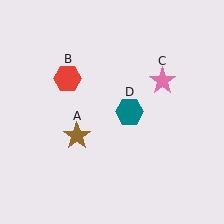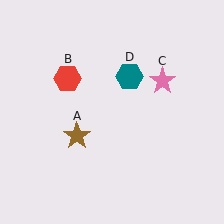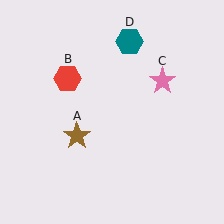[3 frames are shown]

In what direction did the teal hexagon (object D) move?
The teal hexagon (object D) moved up.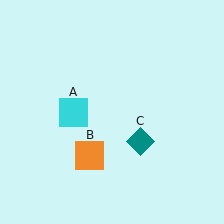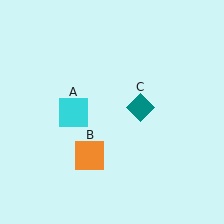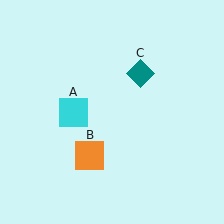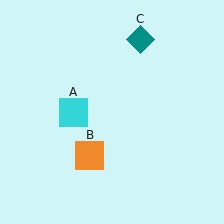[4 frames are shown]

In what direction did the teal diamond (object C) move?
The teal diamond (object C) moved up.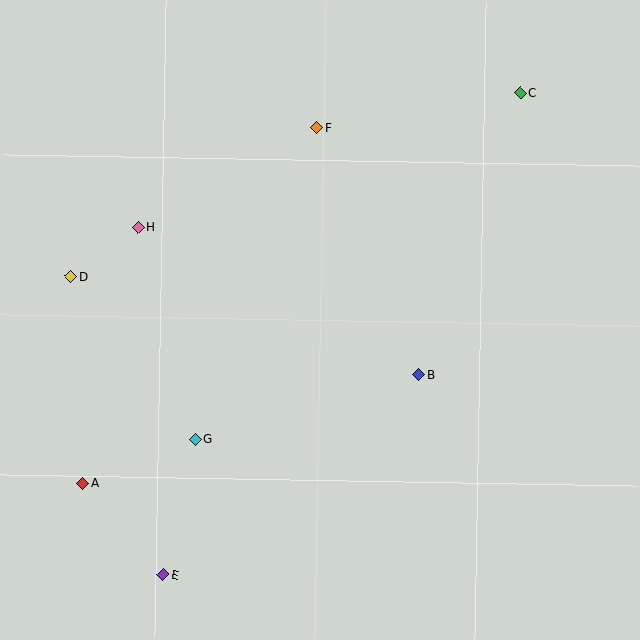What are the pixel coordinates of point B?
Point B is at (419, 374).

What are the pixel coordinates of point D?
Point D is at (71, 276).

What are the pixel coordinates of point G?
Point G is at (195, 439).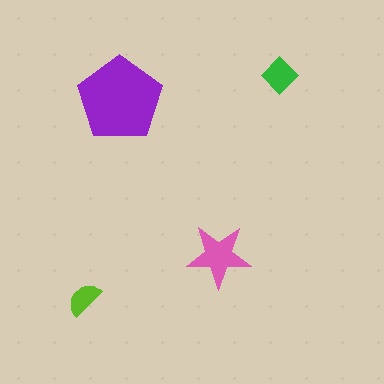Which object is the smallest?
The lime semicircle.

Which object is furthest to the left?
The lime semicircle is leftmost.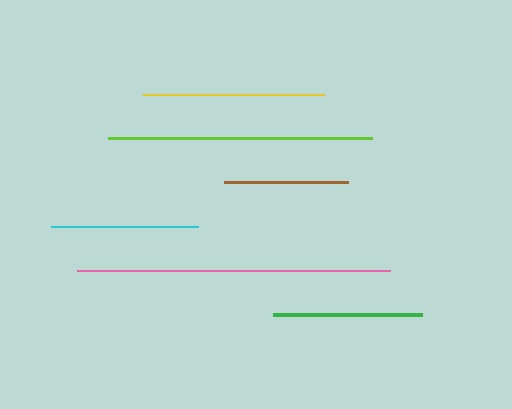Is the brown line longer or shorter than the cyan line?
The cyan line is longer than the brown line.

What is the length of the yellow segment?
The yellow segment is approximately 181 pixels long.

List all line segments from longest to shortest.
From longest to shortest: pink, lime, yellow, green, cyan, brown.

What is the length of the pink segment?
The pink segment is approximately 313 pixels long.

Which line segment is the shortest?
The brown line is the shortest at approximately 124 pixels.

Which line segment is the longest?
The pink line is the longest at approximately 313 pixels.